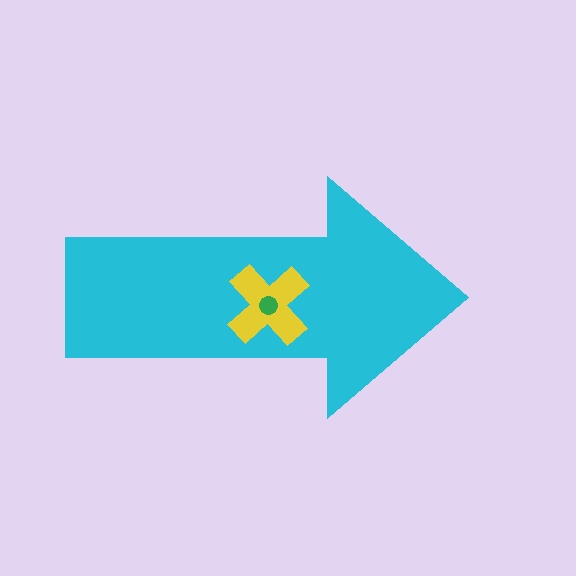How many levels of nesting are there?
3.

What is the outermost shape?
The cyan arrow.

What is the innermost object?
The green circle.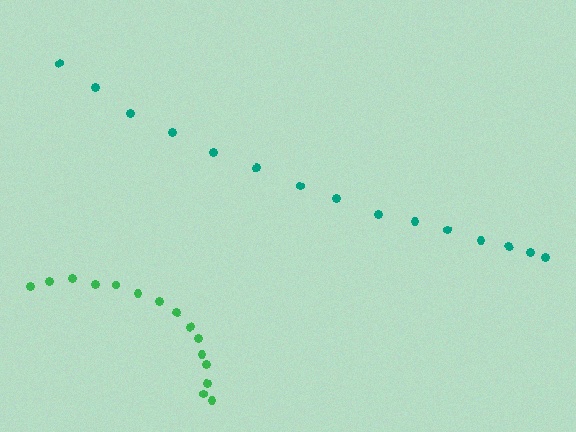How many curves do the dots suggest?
There are 2 distinct paths.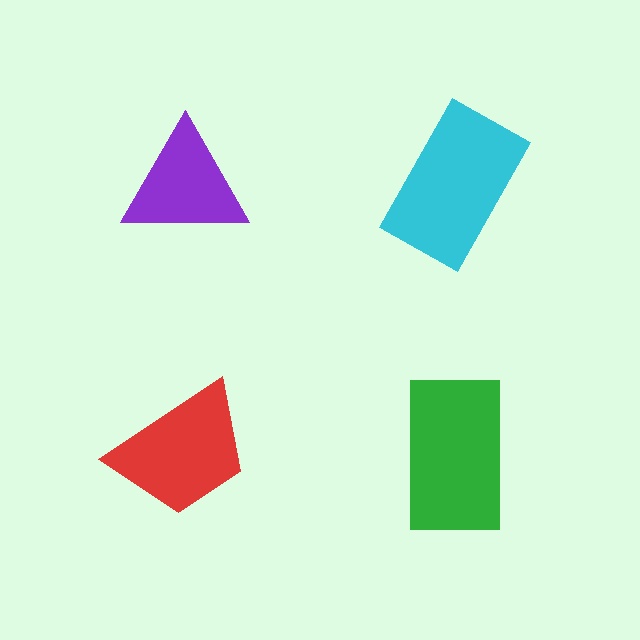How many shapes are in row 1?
2 shapes.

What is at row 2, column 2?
A green rectangle.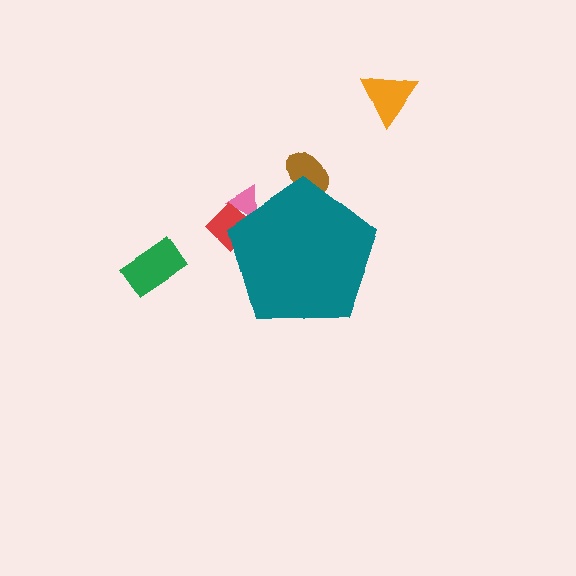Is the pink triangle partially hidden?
Yes, the pink triangle is partially hidden behind the teal pentagon.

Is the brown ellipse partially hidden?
Yes, the brown ellipse is partially hidden behind the teal pentagon.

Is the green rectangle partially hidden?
No, the green rectangle is fully visible.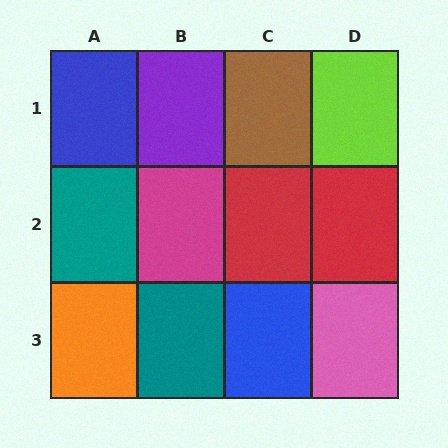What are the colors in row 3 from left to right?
Orange, teal, blue, pink.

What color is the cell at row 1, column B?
Purple.